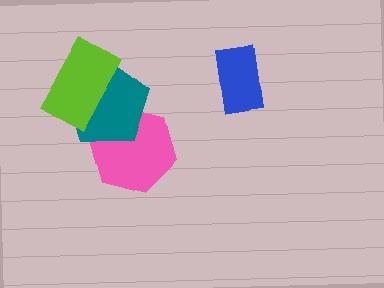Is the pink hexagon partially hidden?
Yes, it is partially covered by another shape.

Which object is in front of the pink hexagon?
The teal pentagon is in front of the pink hexagon.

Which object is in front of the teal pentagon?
The lime rectangle is in front of the teal pentagon.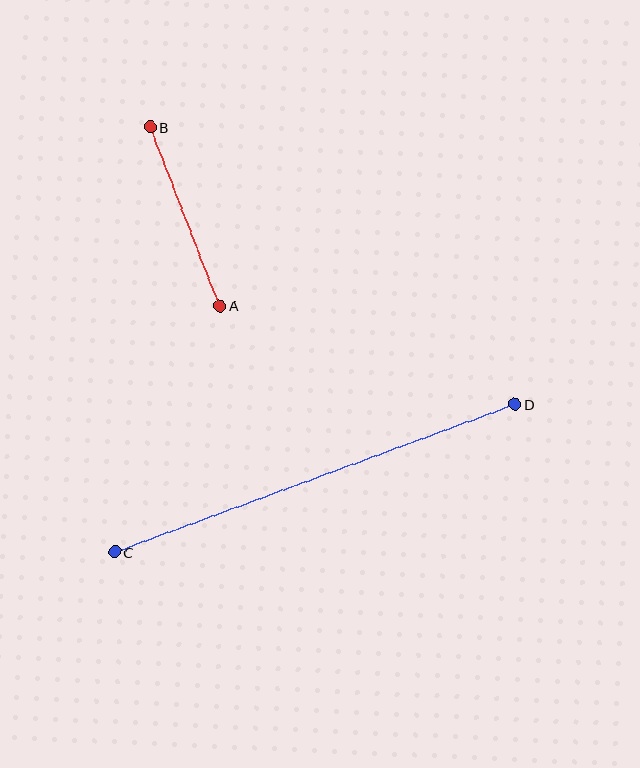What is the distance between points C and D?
The distance is approximately 427 pixels.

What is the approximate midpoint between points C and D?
The midpoint is at approximately (315, 478) pixels.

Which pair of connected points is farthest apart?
Points C and D are farthest apart.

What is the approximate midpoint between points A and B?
The midpoint is at approximately (185, 216) pixels.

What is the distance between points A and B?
The distance is approximately 192 pixels.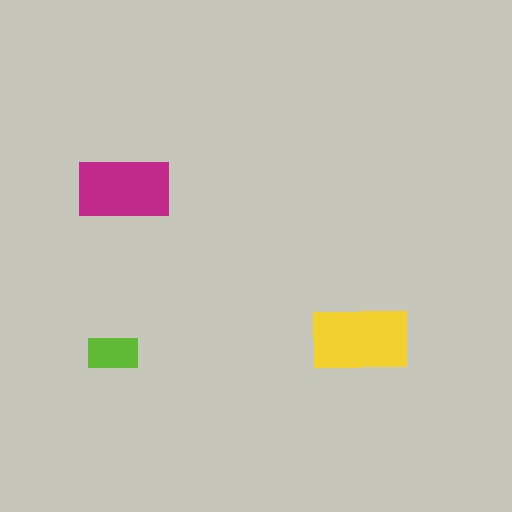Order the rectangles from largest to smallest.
the yellow one, the magenta one, the lime one.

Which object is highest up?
The magenta rectangle is topmost.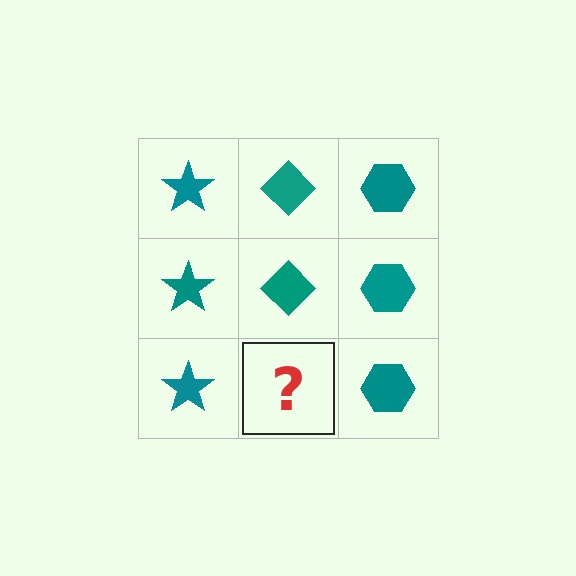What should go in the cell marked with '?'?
The missing cell should contain a teal diamond.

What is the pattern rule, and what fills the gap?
The rule is that each column has a consistent shape. The gap should be filled with a teal diamond.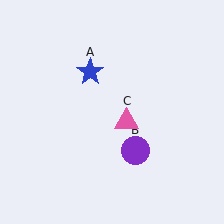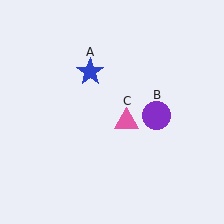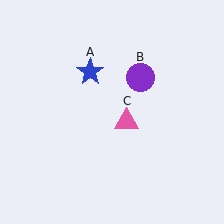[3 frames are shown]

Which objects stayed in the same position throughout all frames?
Blue star (object A) and pink triangle (object C) remained stationary.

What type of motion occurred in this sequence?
The purple circle (object B) rotated counterclockwise around the center of the scene.